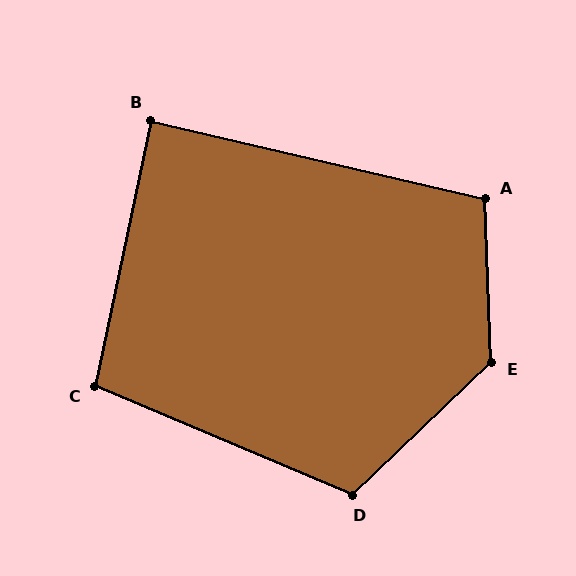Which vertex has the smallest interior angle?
B, at approximately 89 degrees.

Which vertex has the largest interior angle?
E, at approximately 131 degrees.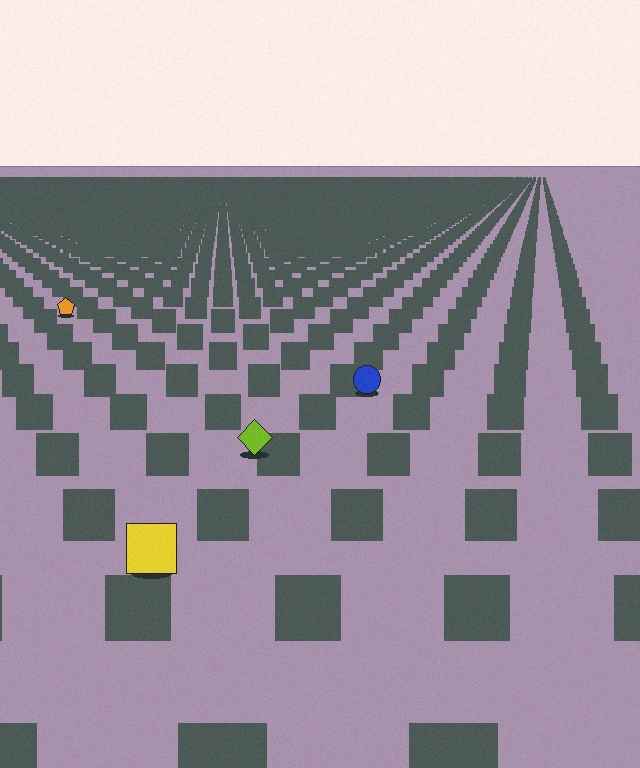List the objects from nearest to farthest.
From nearest to farthest: the yellow square, the lime diamond, the blue circle, the orange pentagon.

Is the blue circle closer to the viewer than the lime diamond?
No. The lime diamond is closer — you can tell from the texture gradient: the ground texture is coarser near it.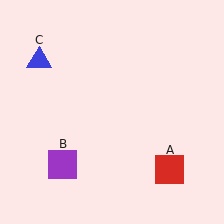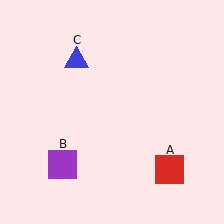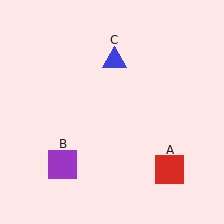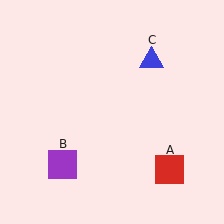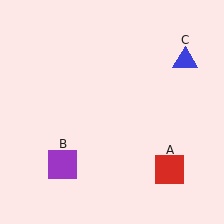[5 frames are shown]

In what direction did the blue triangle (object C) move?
The blue triangle (object C) moved right.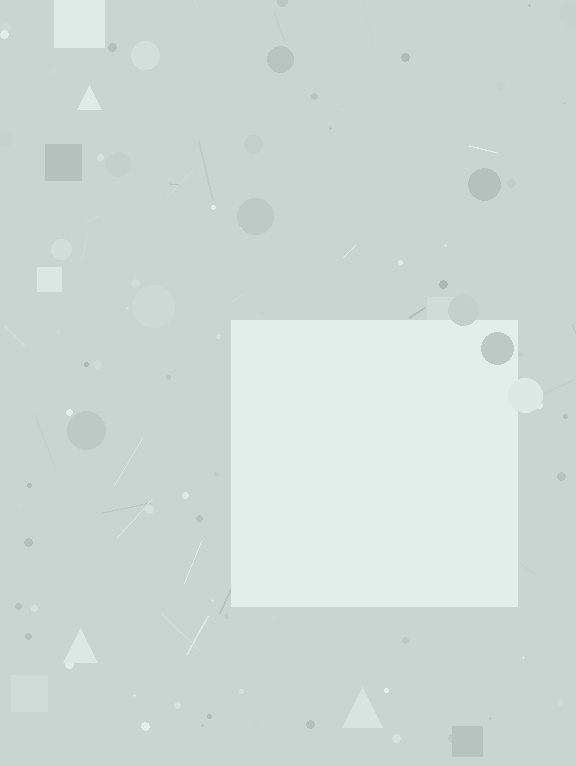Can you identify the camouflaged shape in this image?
The camouflaged shape is a square.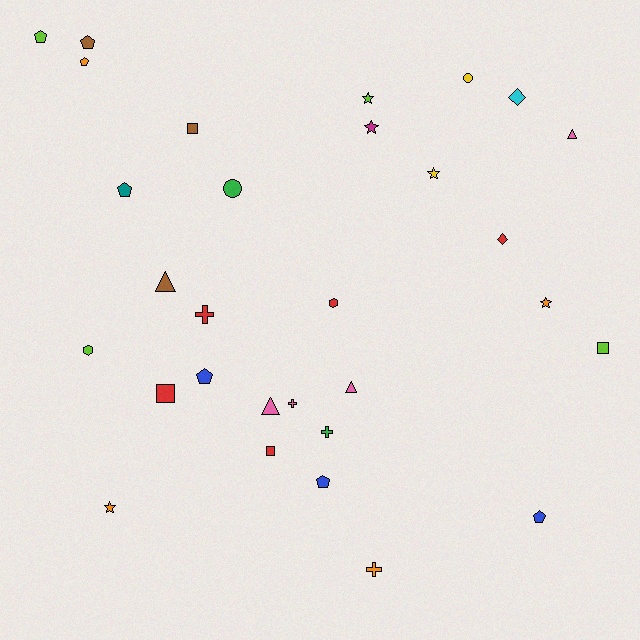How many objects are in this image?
There are 30 objects.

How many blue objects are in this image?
There are 3 blue objects.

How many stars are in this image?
There are 5 stars.